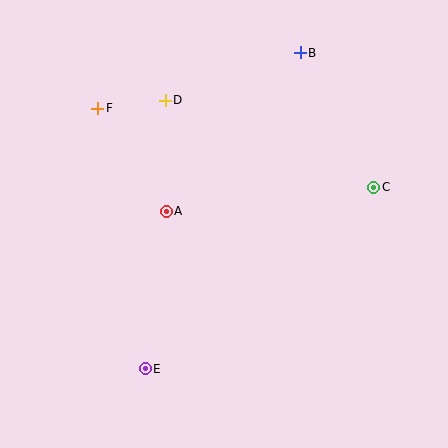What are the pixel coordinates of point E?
Point E is at (145, 369).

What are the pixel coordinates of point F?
Point F is at (98, 108).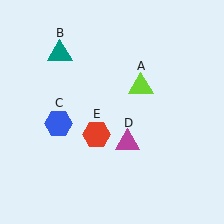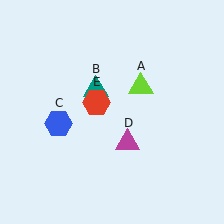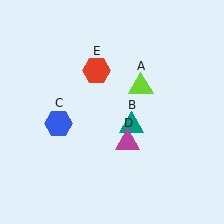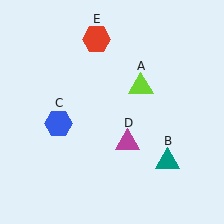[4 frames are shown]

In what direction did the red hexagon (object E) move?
The red hexagon (object E) moved up.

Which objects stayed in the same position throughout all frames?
Lime triangle (object A) and blue hexagon (object C) and magenta triangle (object D) remained stationary.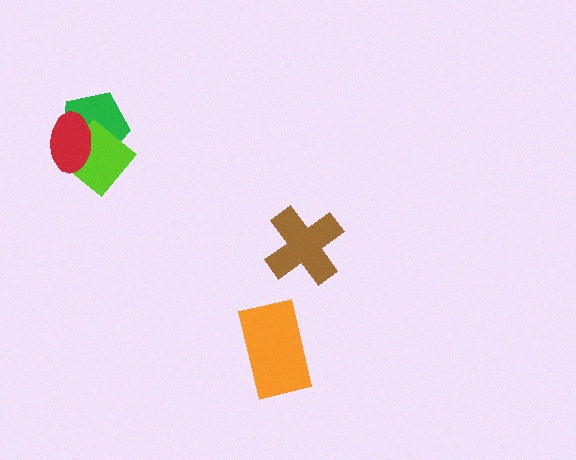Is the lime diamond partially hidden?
Yes, it is partially covered by another shape.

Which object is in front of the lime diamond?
The red ellipse is in front of the lime diamond.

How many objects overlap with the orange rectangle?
0 objects overlap with the orange rectangle.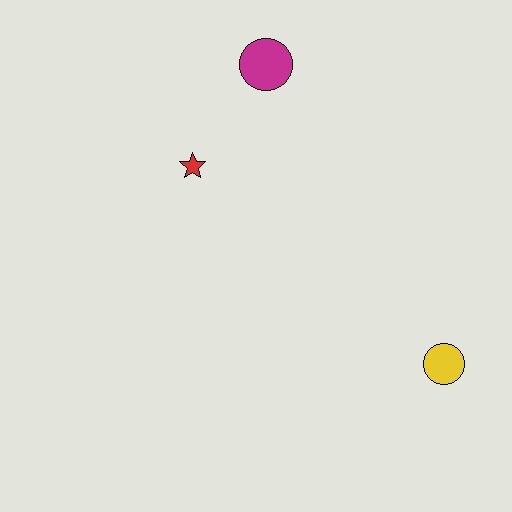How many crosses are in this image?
There are no crosses.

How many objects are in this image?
There are 3 objects.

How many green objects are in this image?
There are no green objects.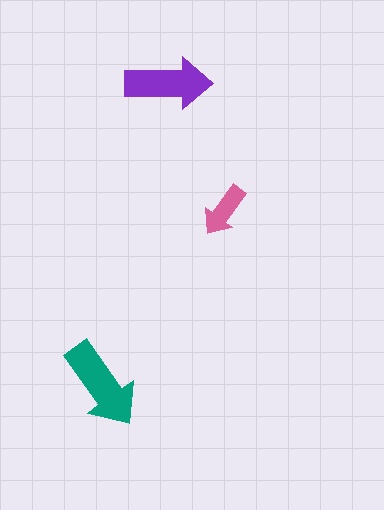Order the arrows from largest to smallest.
the teal one, the purple one, the pink one.